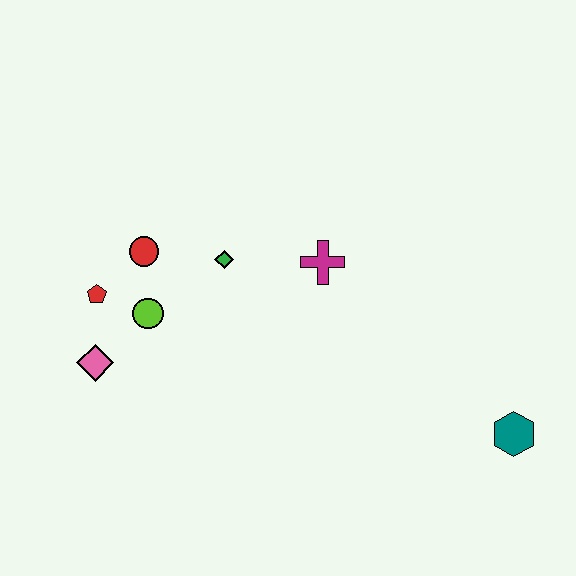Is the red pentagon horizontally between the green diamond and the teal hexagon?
No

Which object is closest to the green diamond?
The red circle is closest to the green diamond.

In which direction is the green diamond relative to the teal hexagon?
The green diamond is to the left of the teal hexagon.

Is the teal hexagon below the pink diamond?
Yes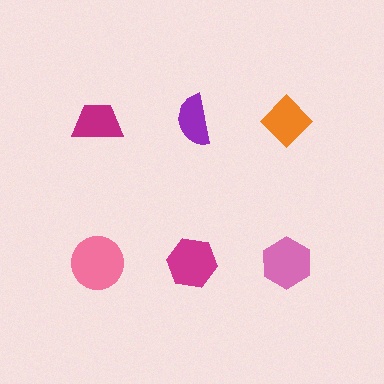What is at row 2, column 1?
A pink circle.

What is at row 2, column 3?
A pink hexagon.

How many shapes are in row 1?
3 shapes.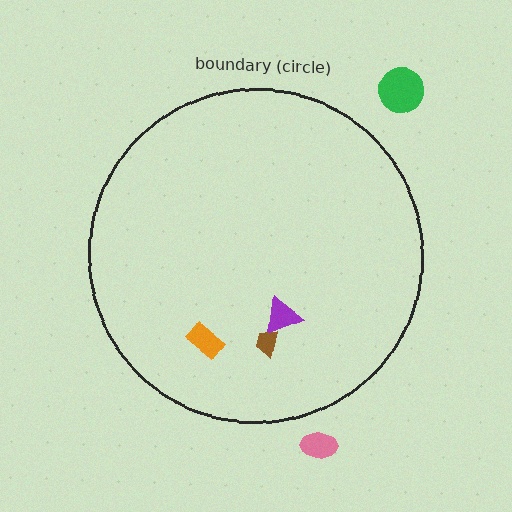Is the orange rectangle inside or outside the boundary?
Inside.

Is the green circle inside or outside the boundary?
Outside.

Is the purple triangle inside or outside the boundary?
Inside.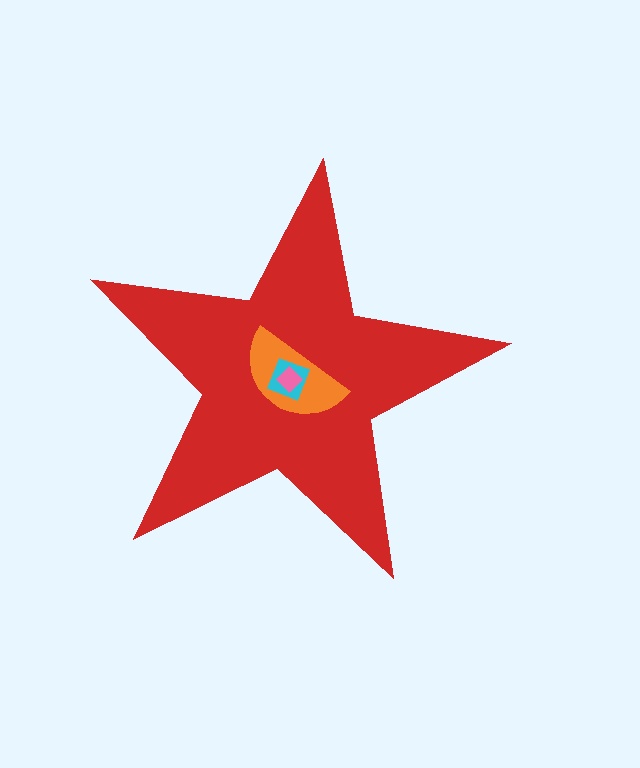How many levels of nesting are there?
4.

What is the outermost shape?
The red star.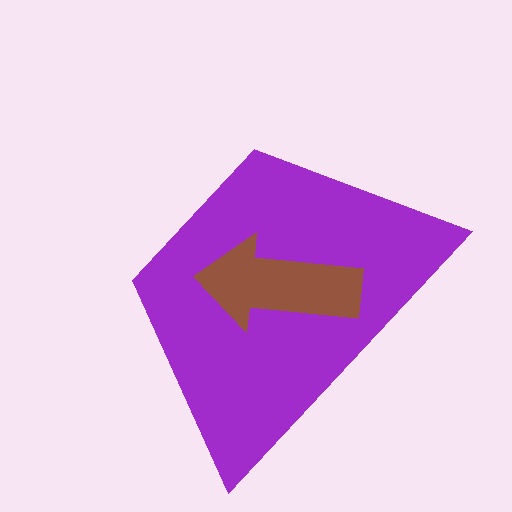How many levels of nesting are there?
2.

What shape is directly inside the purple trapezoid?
The brown arrow.